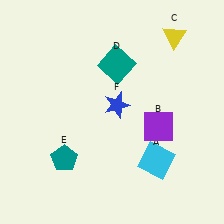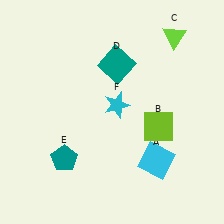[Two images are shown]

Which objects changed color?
B changed from purple to lime. C changed from yellow to lime. F changed from blue to cyan.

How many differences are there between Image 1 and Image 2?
There are 3 differences between the two images.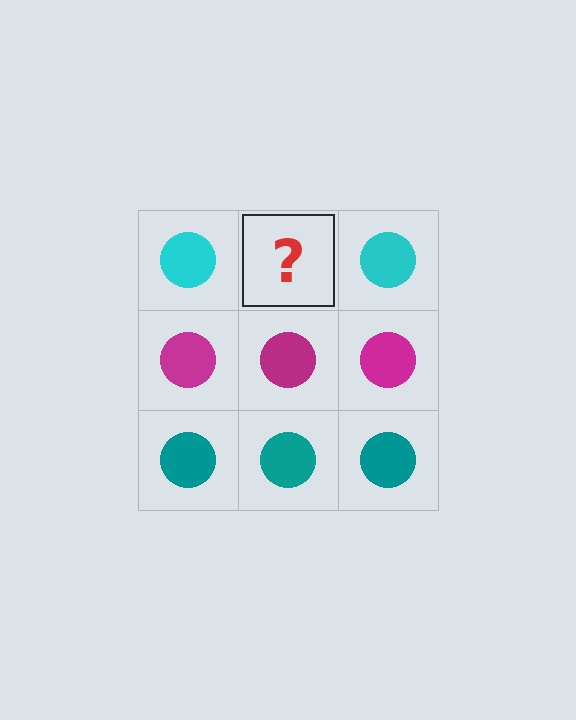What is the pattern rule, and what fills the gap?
The rule is that each row has a consistent color. The gap should be filled with a cyan circle.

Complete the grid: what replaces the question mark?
The question mark should be replaced with a cyan circle.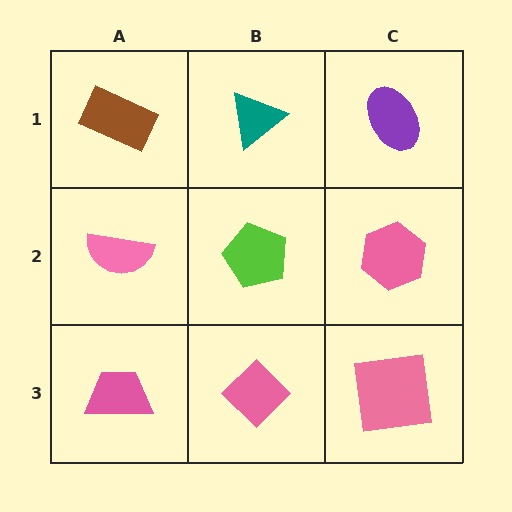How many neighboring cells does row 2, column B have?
4.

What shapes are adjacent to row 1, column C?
A pink hexagon (row 2, column C), a teal triangle (row 1, column B).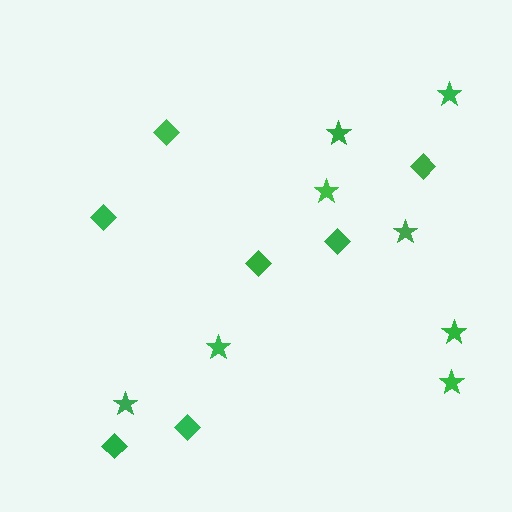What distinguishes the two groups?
There are 2 groups: one group of stars (8) and one group of diamonds (7).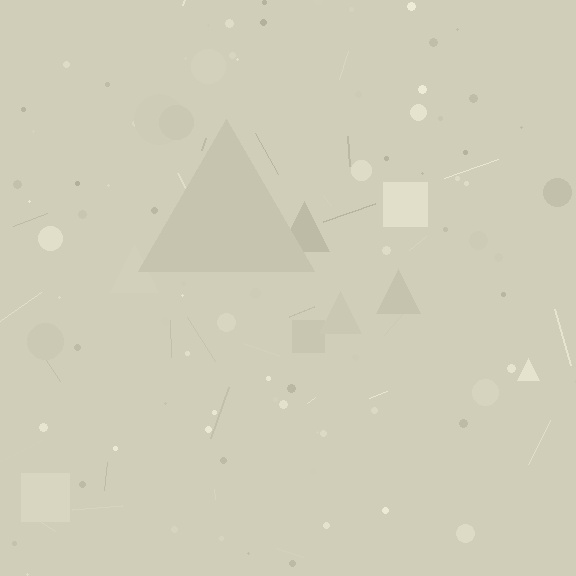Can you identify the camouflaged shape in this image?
The camouflaged shape is a triangle.